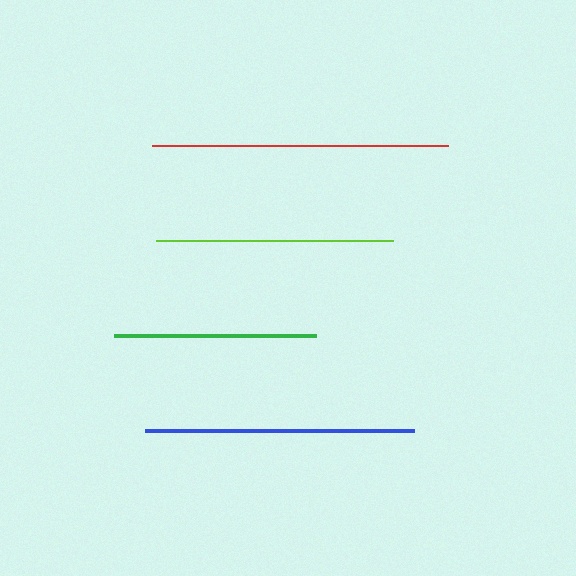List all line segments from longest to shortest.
From longest to shortest: red, blue, lime, green.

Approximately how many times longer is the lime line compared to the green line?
The lime line is approximately 1.2 times the length of the green line.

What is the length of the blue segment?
The blue segment is approximately 269 pixels long.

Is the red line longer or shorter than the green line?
The red line is longer than the green line.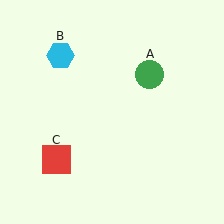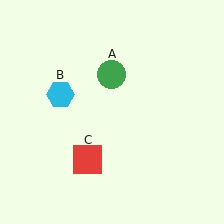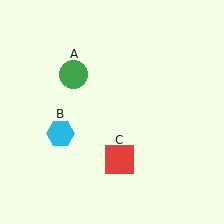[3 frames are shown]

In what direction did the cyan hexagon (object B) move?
The cyan hexagon (object B) moved down.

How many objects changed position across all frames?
3 objects changed position: green circle (object A), cyan hexagon (object B), red square (object C).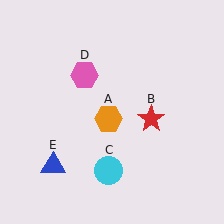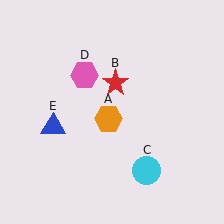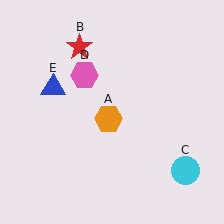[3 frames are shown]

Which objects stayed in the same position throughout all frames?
Orange hexagon (object A) and pink hexagon (object D) remained stationary.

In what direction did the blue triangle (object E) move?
The blue triangle (object E) moved up.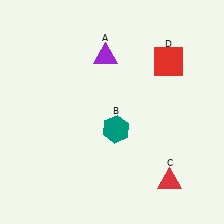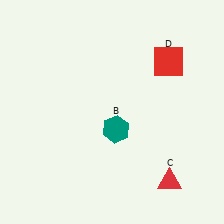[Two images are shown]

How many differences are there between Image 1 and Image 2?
There is 1 difference between the two images.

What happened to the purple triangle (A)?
The purple triangle (A) was removed in Image 2. It was in the top-left area of Image 1.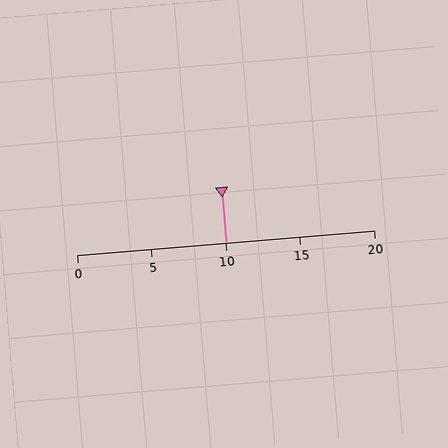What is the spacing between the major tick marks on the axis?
The major ticks are spaced 5 apart.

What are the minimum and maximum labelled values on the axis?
The axis runs from 0 to 20.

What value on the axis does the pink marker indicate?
The marker indicates approximately 10.